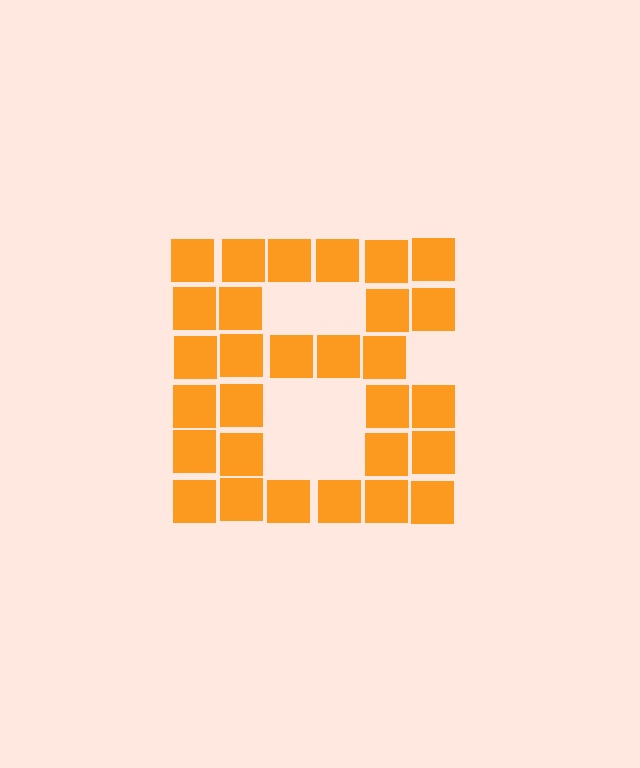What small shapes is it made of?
It is made of small squares.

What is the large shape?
The large shape is the letter B.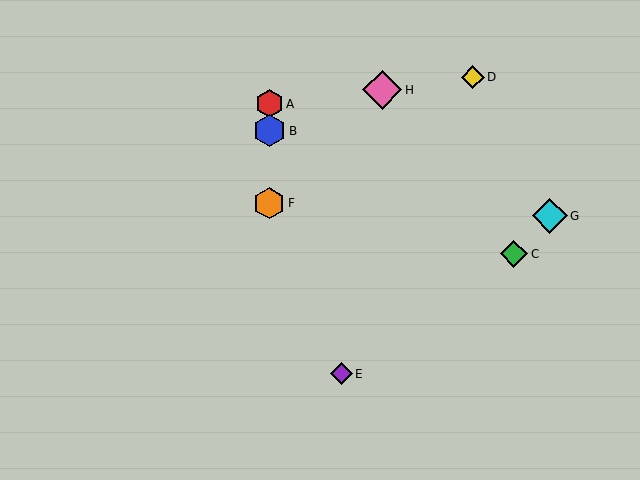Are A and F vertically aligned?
Yes, both are at x≈269.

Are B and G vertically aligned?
No, B is at x≈269 and G is at x≈550.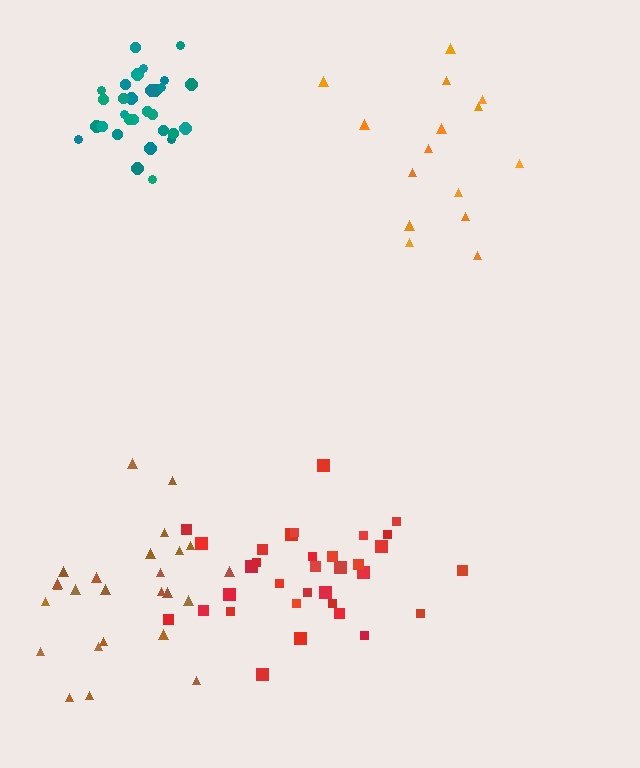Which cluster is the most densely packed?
Teal.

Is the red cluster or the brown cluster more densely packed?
Red.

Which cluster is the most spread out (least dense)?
Orange.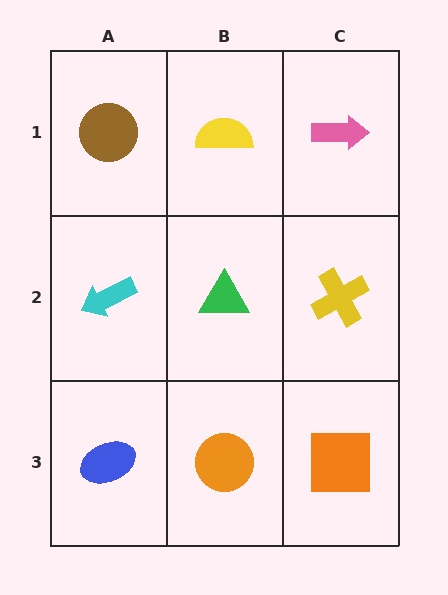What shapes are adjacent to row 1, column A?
A cyan arrow (row 2, column A), a yellow semicircle (row 1, column B).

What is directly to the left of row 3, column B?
A blue ellipse.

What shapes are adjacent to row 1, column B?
A green triangle (row 2, column B), a brown circle (row 1, column A), a pink arrow (row 1, column C).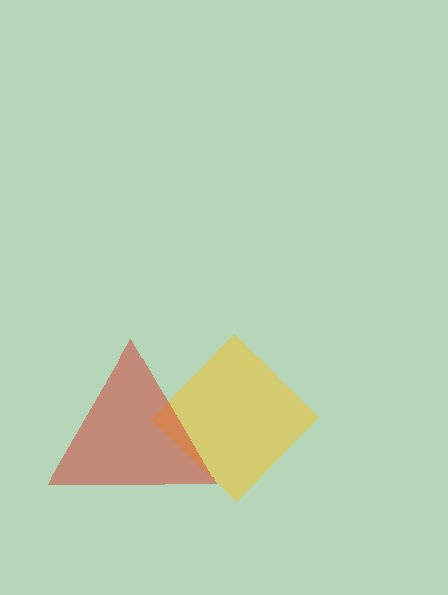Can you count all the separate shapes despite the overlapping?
Yes, there are 2 separate shapes.